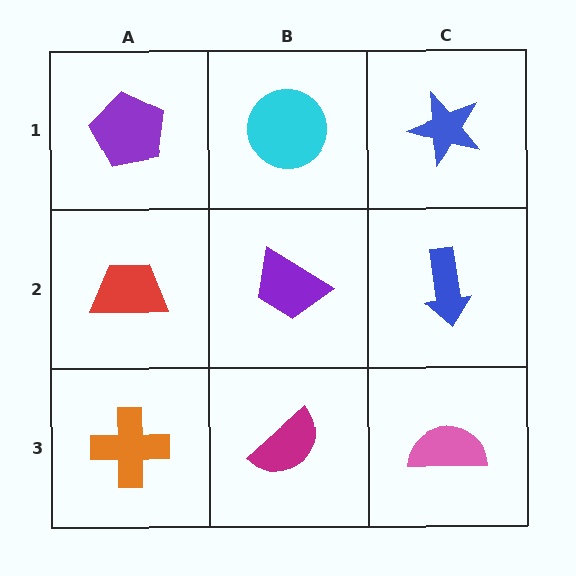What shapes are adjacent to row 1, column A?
A red trapezoid (row 2, column A), a cyan circle (row 1, column B).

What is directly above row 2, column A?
A purple pentagon.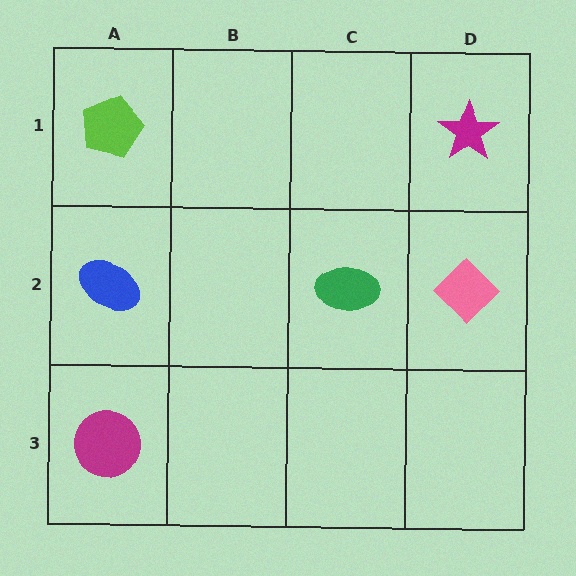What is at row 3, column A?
A magenta circle.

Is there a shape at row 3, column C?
No, that cell is empty.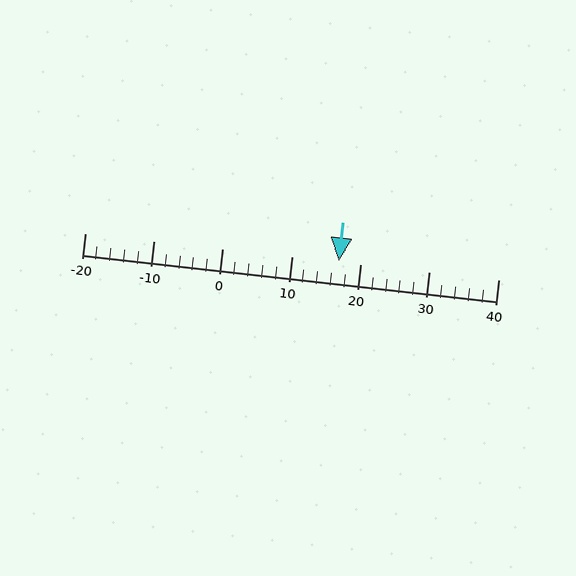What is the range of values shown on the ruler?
The ruler shows values from -20 to 40.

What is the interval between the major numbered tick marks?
The major tick marks are spaced 10 units apart.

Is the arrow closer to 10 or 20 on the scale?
The arrow is closer to 20.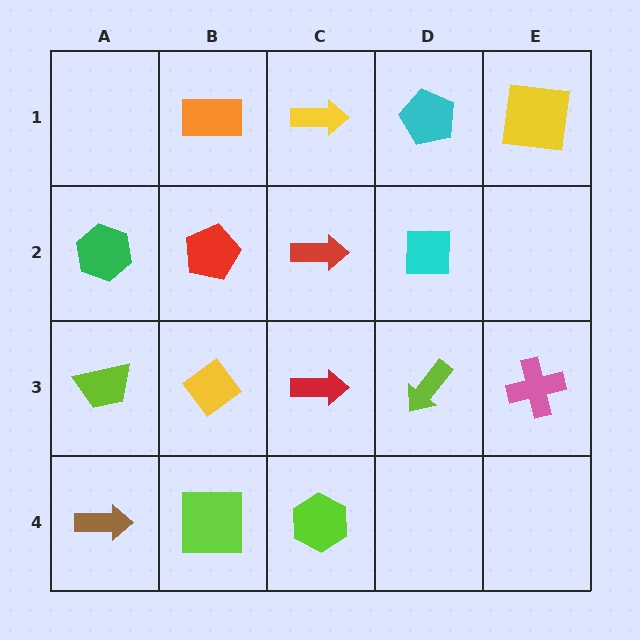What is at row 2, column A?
A green hexagon.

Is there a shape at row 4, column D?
No, that cell is empty.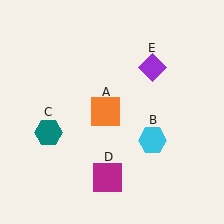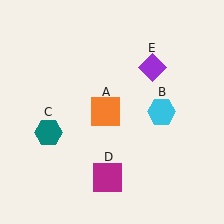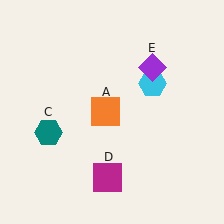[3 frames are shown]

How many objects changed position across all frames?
1 object changed position: cyan hexagon (object B).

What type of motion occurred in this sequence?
The cyan hexagon (object B) rotated counterclockwise around the center of the scene.